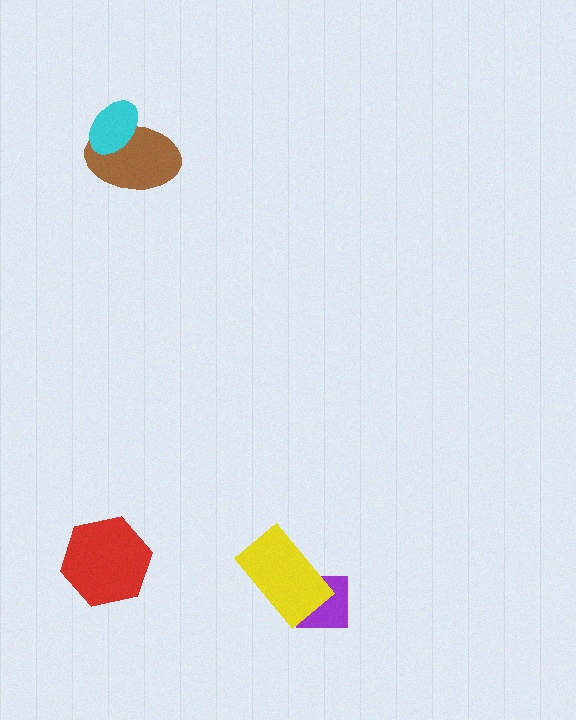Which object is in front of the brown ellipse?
The cyan ellipse is in front of the brown ellipse.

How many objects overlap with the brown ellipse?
1 object overlaps with the brown ellipse.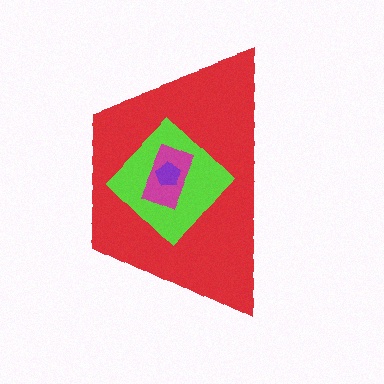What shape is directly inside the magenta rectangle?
The purple pentagon.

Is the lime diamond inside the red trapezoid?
Yes.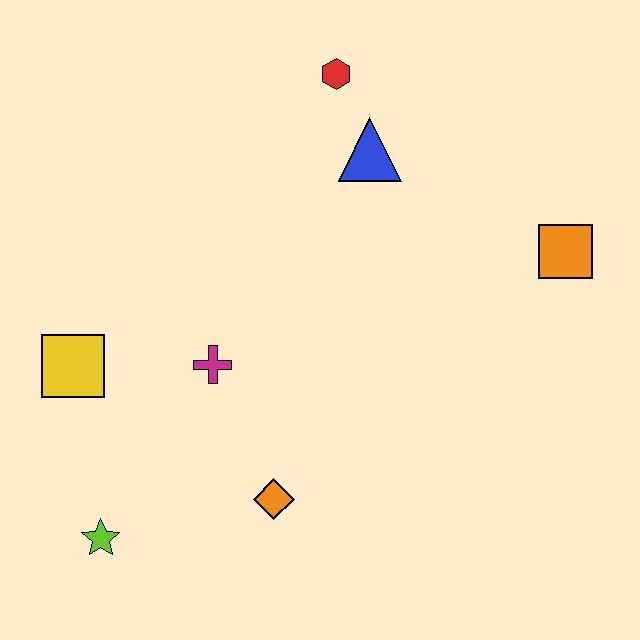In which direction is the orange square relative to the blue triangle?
The orange square is to the right of the blue triangle.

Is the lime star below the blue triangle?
Yes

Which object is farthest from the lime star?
The orange square is farthest from the lime star.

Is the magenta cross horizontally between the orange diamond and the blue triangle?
No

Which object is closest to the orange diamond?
The magenta cross is closest to the orange diamond.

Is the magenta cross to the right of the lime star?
Yes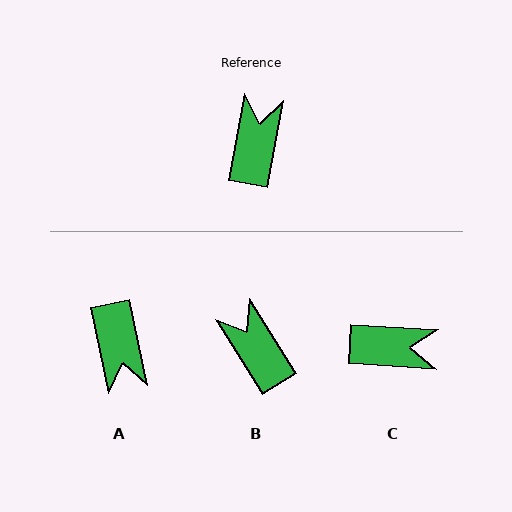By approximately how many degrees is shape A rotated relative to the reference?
Approximately 158 degrees clockwise.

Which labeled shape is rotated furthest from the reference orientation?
A, about 158 degrees away.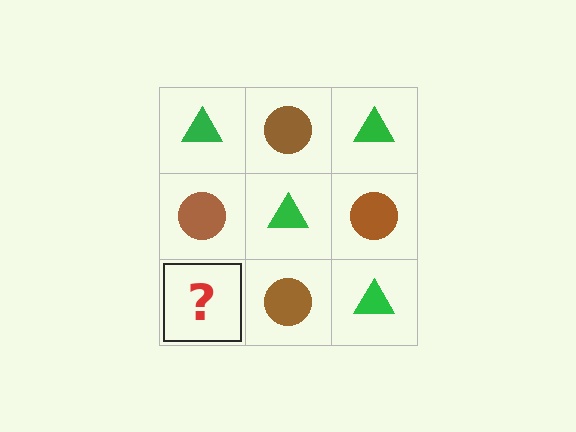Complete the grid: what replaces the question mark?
The question mark should be replaced with a green triangle.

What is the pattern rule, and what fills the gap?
The rule is that it alternates green triangle and brown circle in a checkerboard pattern. The gap should be filled with a green triangle.